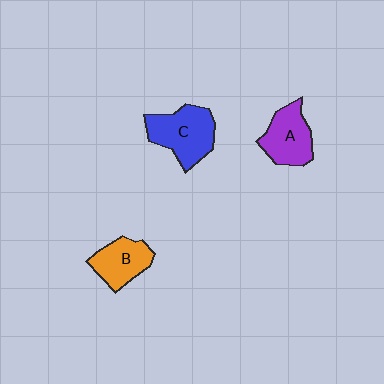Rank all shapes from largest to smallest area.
From largest to smallest: C (blue), A (purple), B (orange).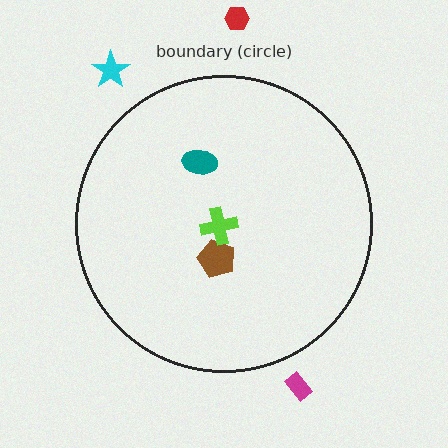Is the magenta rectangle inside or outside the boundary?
Outside.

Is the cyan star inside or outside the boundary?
Outside.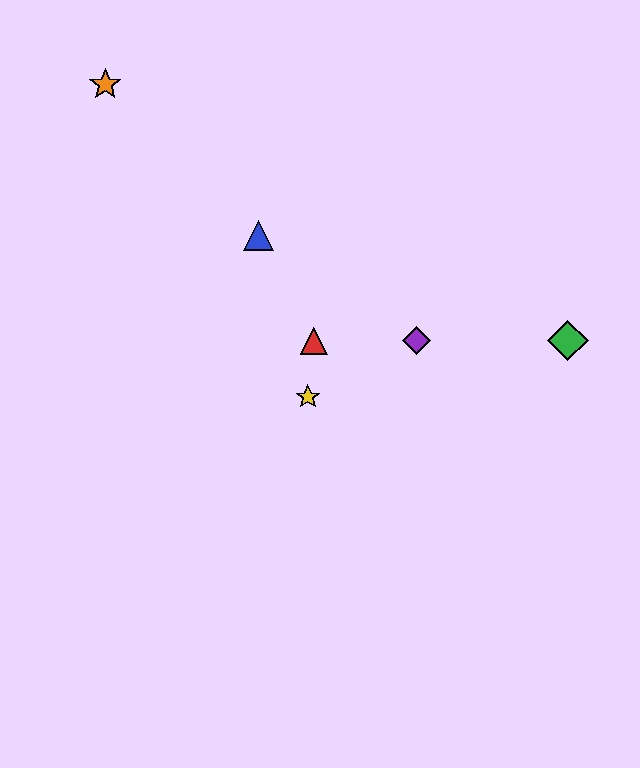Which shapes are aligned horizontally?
The red triangle, the green diamond, the purple diamond are aligned horizontally.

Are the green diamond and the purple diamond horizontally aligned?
Yes, both are at y≈341.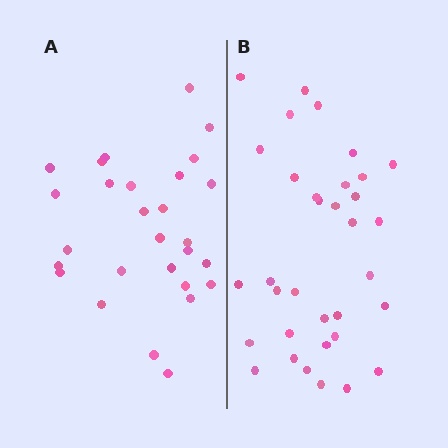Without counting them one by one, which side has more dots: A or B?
Region B (the right region) has more dots.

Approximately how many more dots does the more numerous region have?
Region B has about 6 more dots than region A.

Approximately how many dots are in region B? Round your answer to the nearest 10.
About 30 dots. (The exact count is 34, which rounds to 30.)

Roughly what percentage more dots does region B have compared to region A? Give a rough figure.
About 20% more.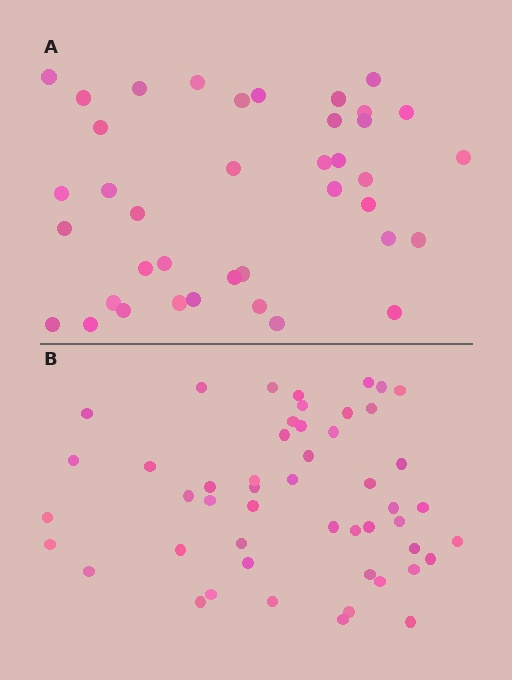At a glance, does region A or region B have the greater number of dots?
Region B (the bottom region) has more dots.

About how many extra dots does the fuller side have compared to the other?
Region B has roughly 12 or so more dots than region A.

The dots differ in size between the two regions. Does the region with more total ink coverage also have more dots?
No. Region A has more total ink coverage because its dots are larger, but region B actually contains more individual dots. Total area can be misleading — the number of items is what matters here.